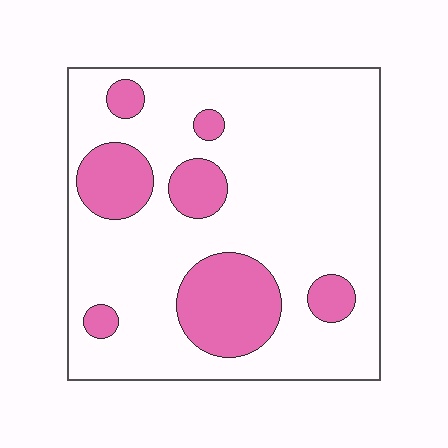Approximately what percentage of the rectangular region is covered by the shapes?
Approximately 20%.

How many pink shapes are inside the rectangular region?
7.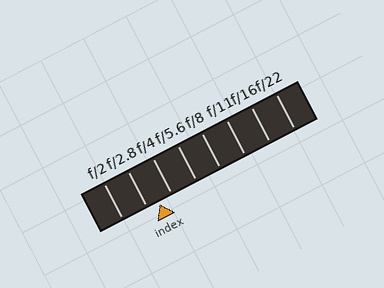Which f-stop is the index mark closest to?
The index mark is closest to f/2.8.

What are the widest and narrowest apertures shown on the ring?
The widest aperture shown is f/2 and the narrowest is f/22.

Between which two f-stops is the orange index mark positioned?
The index mark is between f/2.8 and f/4.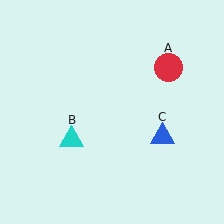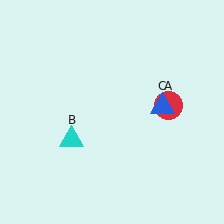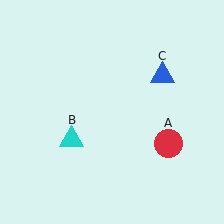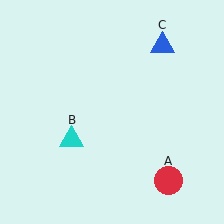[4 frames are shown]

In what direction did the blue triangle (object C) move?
The blue triangle (object C) moved up.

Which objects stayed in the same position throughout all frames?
Cyan triangle (object B) remained stationary.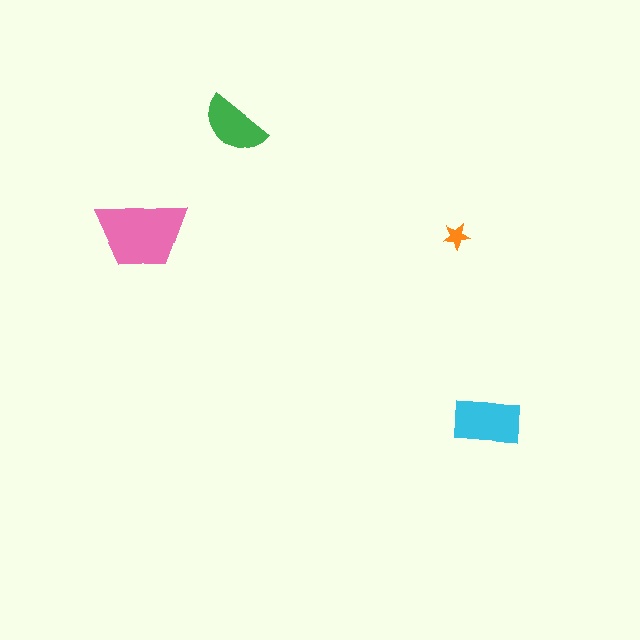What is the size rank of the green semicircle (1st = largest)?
3rd.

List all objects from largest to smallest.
The pink trapezoid, the cyan rectangle, the green semicircle, the orange star.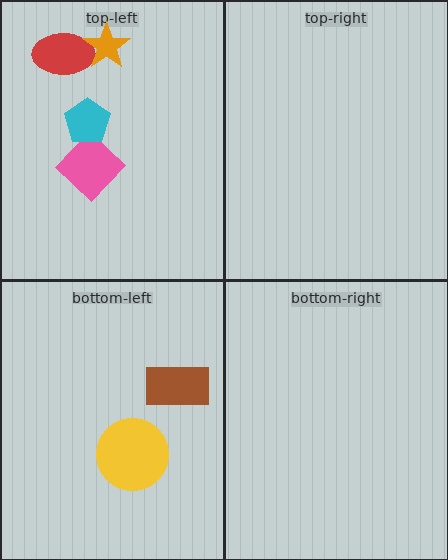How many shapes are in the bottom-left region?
2.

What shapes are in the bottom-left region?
The yellow circle, the brown rectangle.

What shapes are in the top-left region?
The red ellipse, the pink diamond, the orange star, the cyan pentagon.